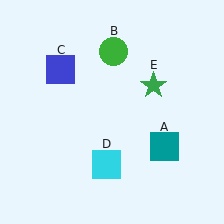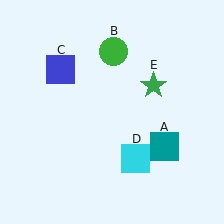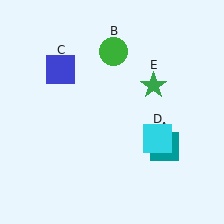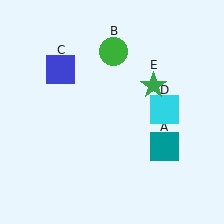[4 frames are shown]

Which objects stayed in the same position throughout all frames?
Teal square (object A) and green circle (object B) and blue square (object C) and green star (object E) remained stationary.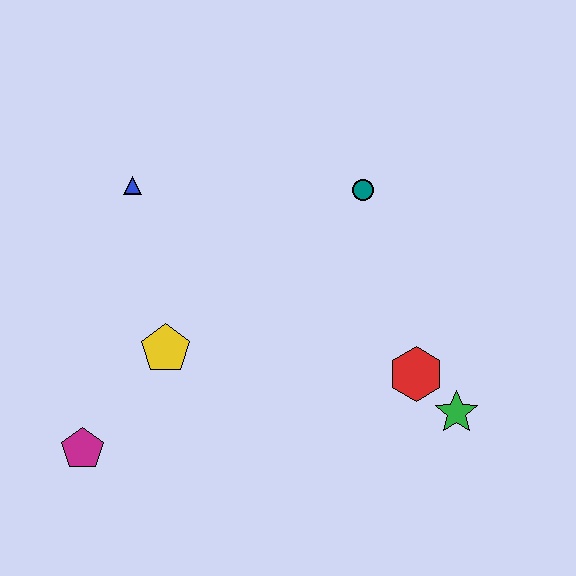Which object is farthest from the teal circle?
The magenta pentagon is farthest from the teal circle.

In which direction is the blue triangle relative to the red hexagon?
The blue triangle is to the left of the red hexagon.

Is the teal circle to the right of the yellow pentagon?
Yes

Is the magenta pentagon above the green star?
No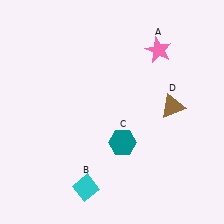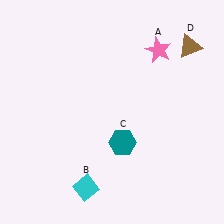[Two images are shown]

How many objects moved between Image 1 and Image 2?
1 object moved between the two images.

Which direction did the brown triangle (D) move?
The brown triangle (D) moved up.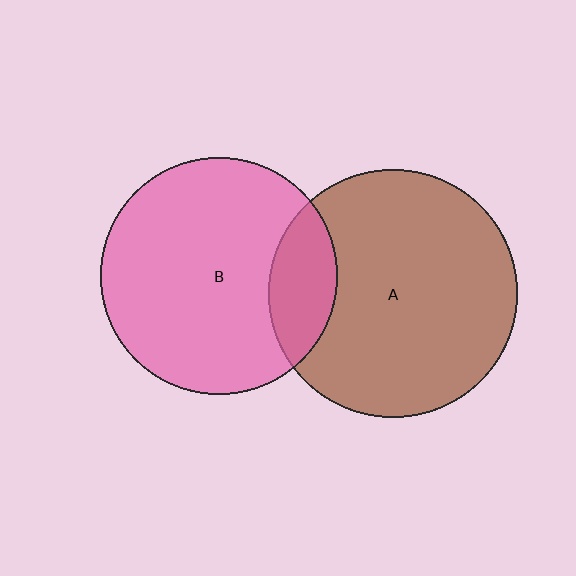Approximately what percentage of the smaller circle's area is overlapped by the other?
Approximately 20%.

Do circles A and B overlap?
Yes.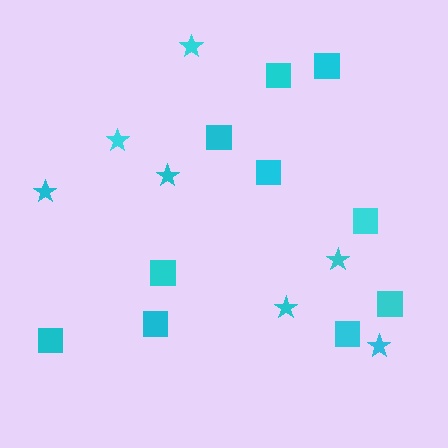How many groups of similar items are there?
There are 2 groups: one group of stars (7) and one group of squares (10).